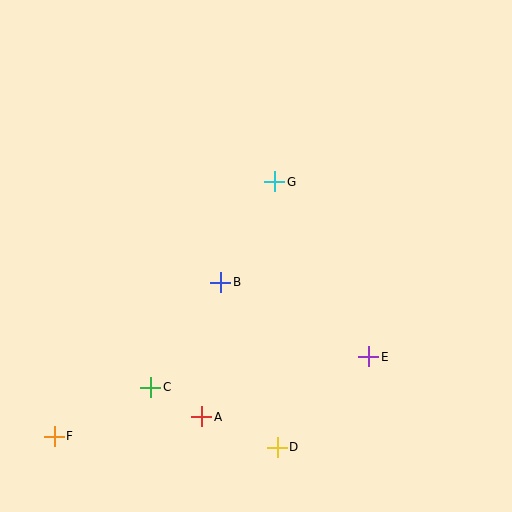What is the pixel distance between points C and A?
The distance between C and A is 59 pixels.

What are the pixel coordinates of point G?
Point G is at (275, 182).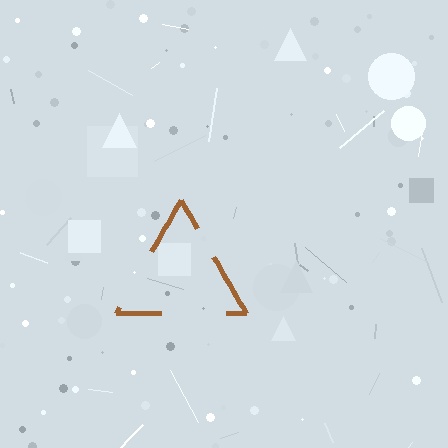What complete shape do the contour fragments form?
The contour fragments form a triangle.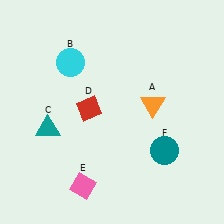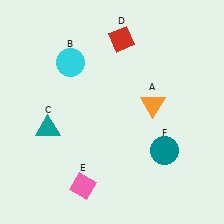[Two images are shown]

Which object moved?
The red diamond (D) moved up.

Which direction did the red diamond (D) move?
The red diamond (D) moved up.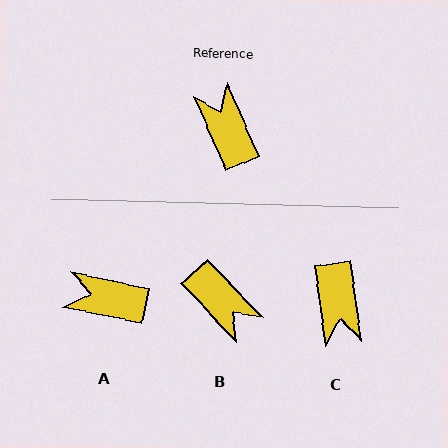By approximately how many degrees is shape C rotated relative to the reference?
Approximately 164 degrees counter-clockwise.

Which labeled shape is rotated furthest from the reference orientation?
C, about 164 degrees away.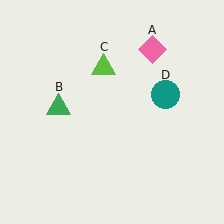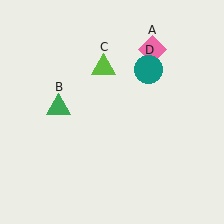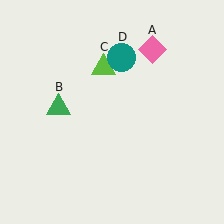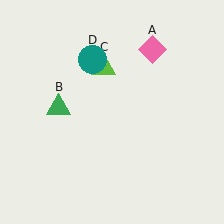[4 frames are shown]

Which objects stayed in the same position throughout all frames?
Pink diamond (object A) and green triangle (object B) and lime triangle (object C) remained stationary.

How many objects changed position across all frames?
1 object changed position: teal circle (object D).